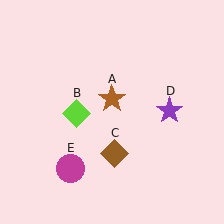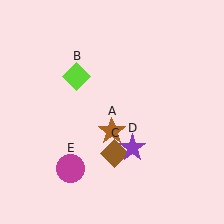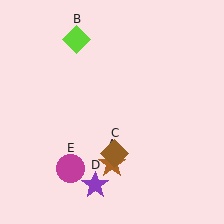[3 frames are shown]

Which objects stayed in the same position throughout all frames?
Brown diamond (object C) and magenta circle (object E) remained stationary.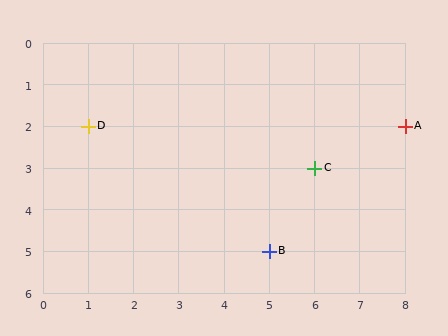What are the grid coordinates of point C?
Point C is at grid coordinates (6, 3).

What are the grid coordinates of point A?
Point A is at grid coordinates (8, 2).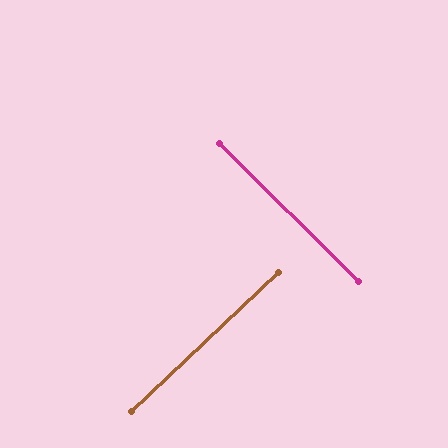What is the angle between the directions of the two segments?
Approximately 88 degrees.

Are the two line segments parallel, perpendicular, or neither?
Perpendicular — they meet at approximately 88°.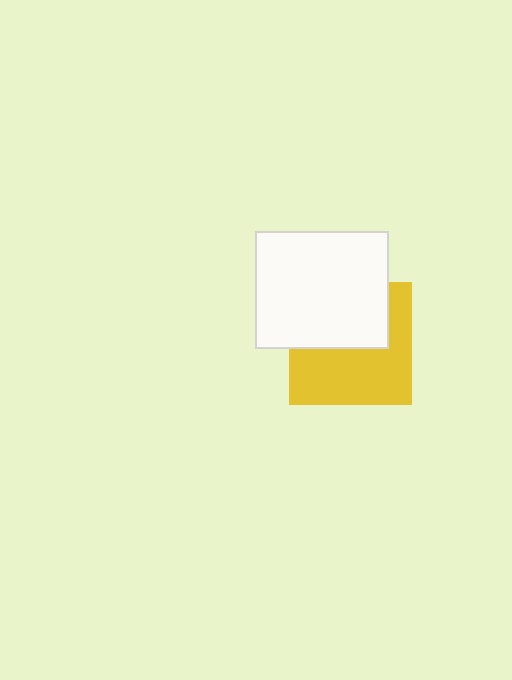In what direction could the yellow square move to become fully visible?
The yellow square could move down. That would shift it out from behind the white rectangle entirely.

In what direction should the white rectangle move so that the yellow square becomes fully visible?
The white rectangle should move up. That is the shortest direction to clear the overlap and leave the yellow square fully visible.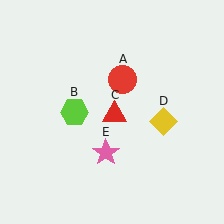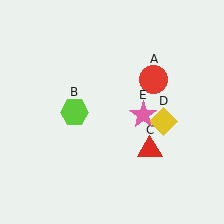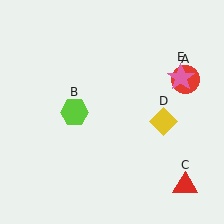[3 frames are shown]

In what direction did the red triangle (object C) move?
The red triangle (object C) moved down and to the right.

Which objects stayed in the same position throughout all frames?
Lime hexagon (object B) and yellow diamond (object D) remained stationary.